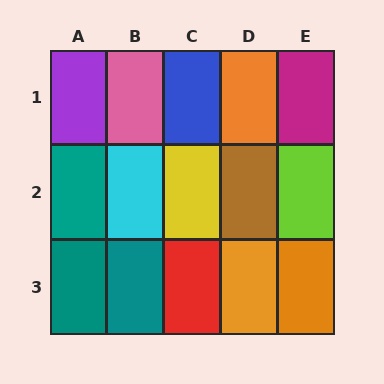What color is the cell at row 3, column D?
Orange.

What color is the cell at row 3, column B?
Teal.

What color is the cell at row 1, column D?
Orange.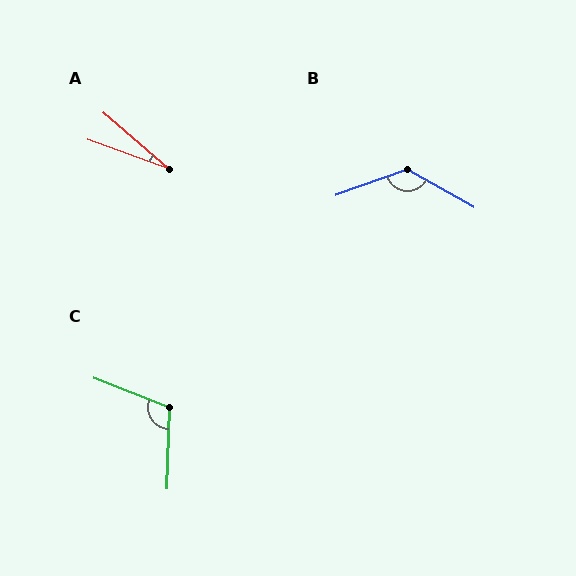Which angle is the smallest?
A, at approximately 21 degrees.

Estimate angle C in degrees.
Approximately 110 degrees.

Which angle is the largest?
B, at approximately 131 degrees.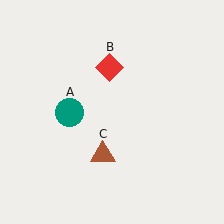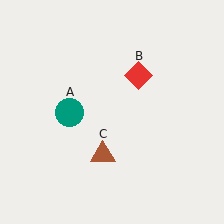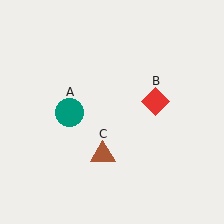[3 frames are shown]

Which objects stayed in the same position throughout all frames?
Teal circle (object A) and brown triangle (object C) remained stationary.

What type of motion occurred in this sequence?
The red diamond (object B) rotated clockwise around the center of the scene.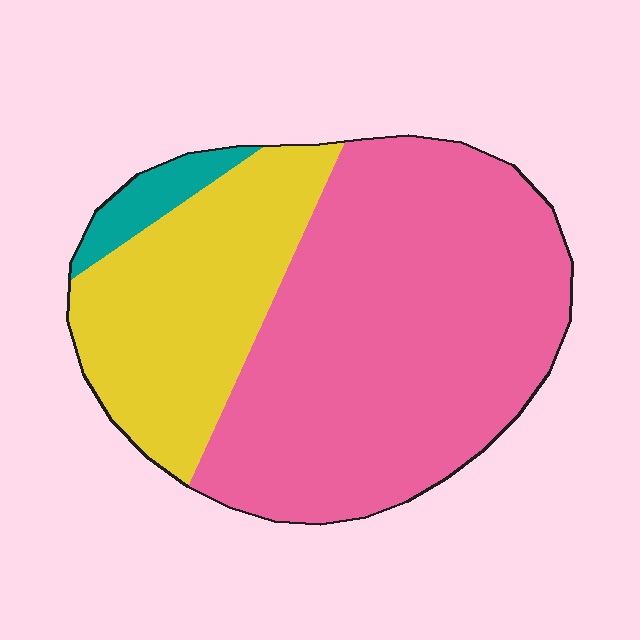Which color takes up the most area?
Pink, at roughly 65%.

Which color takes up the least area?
Teal, at roughly 5%.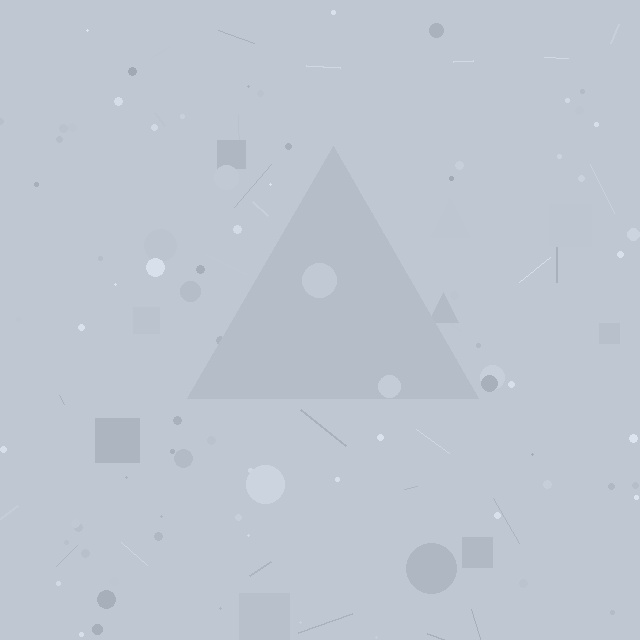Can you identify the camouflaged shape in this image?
The camouflaged shape is a triangle.